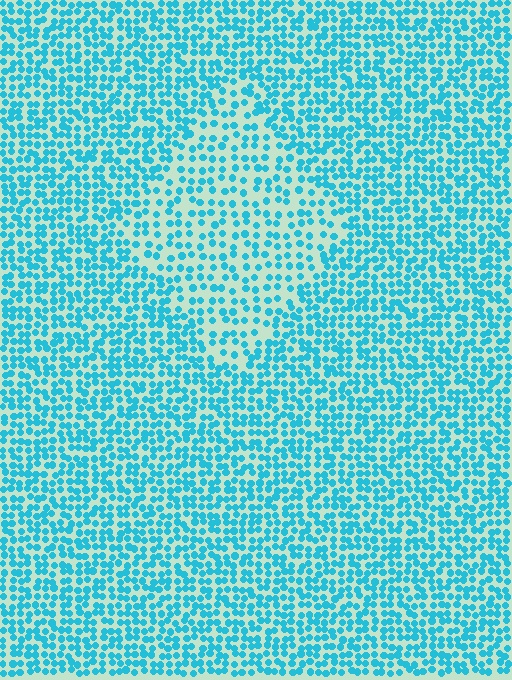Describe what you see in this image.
The image contains small cyan elements arranged at two different densities. A diamond-shaped region is visible where the elements are less densely packed than the surrounding area.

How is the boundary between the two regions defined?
The boundary is defined by a change in element density (approximately 1.8x ratio). All elements are the same color, size, and shape.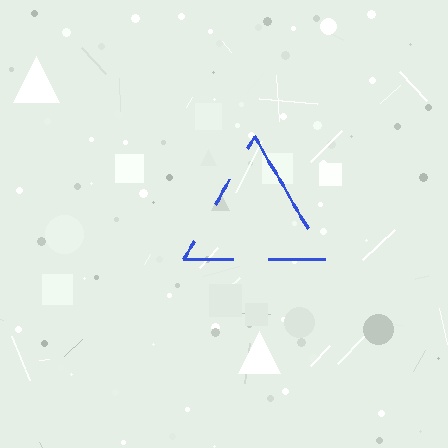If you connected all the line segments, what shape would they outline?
They would outline a triangle.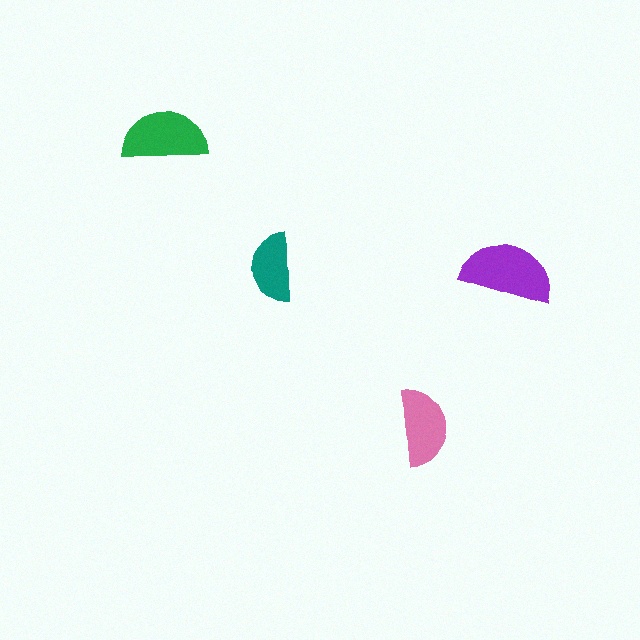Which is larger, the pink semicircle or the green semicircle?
The green one.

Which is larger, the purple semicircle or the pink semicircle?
The purple one.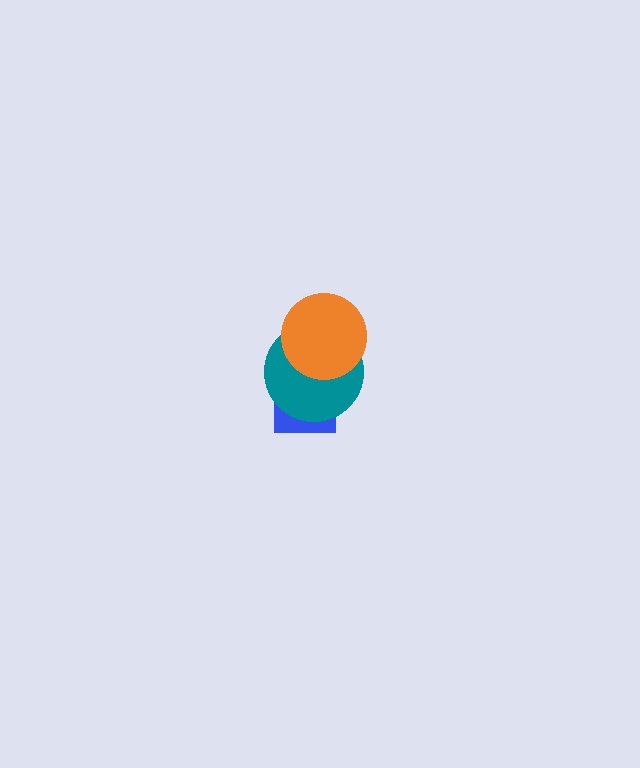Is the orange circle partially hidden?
No, no other shape covers it.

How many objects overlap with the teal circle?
2 objects overlap with the teal circle.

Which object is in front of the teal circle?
The orange circle is in front of the teal circle.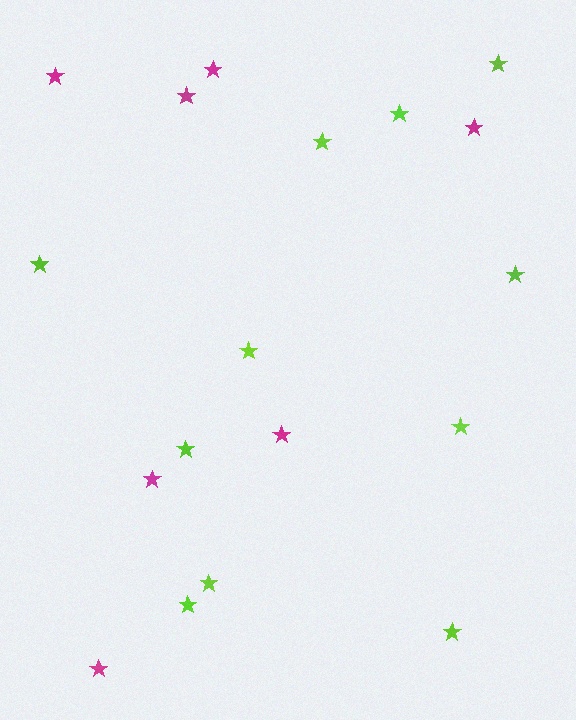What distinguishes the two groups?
There are 2 groups: one group of magenta stars (7) and one group of lime stars (11).